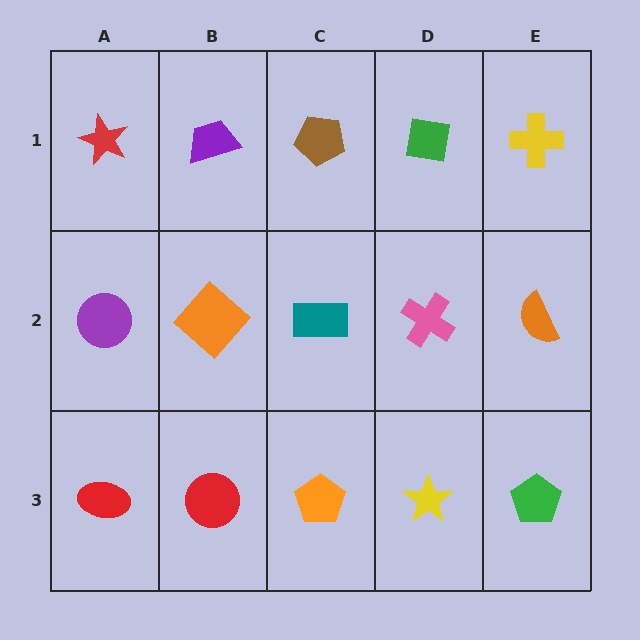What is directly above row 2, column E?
A yellow cross.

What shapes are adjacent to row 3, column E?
An orange semicircle (row 2, column E), a yellow star (row 3, column D).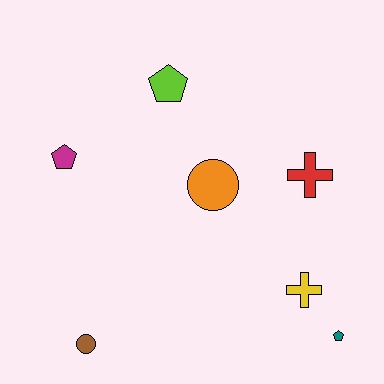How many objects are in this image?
There are 7 objects.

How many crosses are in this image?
There are 2 crosses.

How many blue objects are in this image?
There are no blue objects.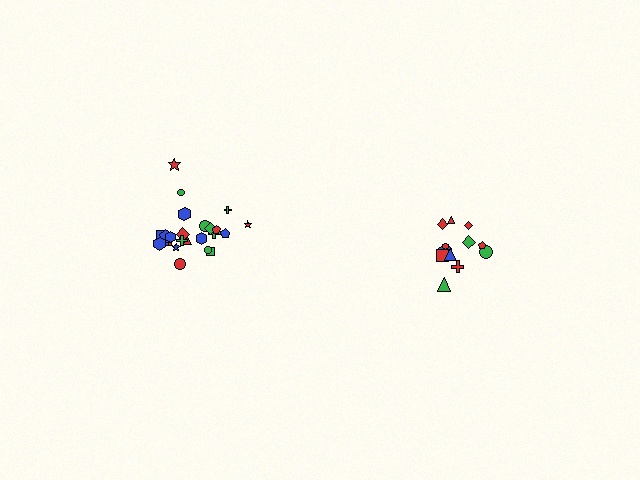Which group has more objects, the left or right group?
The left group.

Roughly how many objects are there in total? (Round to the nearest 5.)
Roughly 35 objects in total.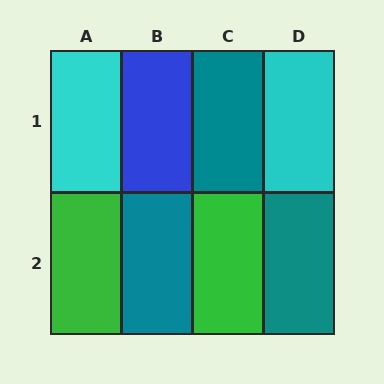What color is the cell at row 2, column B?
Teal.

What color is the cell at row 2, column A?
Green.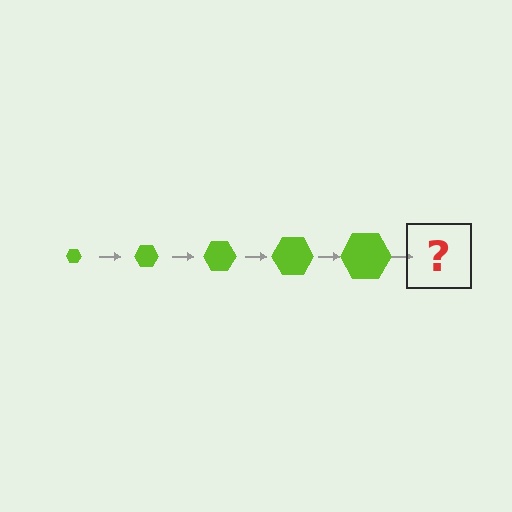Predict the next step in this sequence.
The next step is a lime hexagon, larger than the previous one.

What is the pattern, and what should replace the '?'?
The pattern is that the hexagon gets progressively larger each step. The '?' should be a lime hexagon, larger than the previous one.